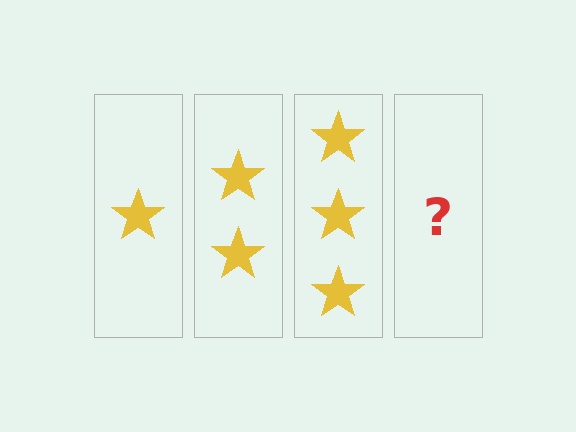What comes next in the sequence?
The next element should be 4 stars.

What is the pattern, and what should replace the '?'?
The pattern is that each step adds one more star. The '?' should be 4 stars.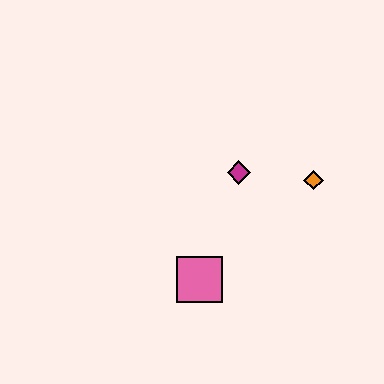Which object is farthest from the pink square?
The orange diamond is farthest from the pink square.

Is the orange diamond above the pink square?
Yes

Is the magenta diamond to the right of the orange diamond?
No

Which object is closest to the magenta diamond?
The orange diamond is closest to the magenta diamond.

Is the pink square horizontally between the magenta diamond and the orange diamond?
No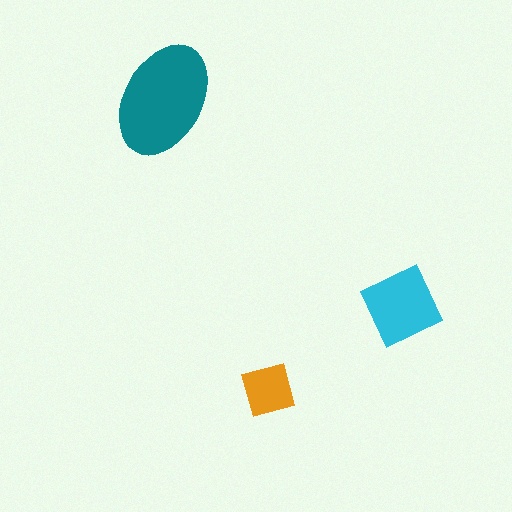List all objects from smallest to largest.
The orange square, the cyan diamond, the teal ellipse.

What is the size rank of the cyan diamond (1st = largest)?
2nd.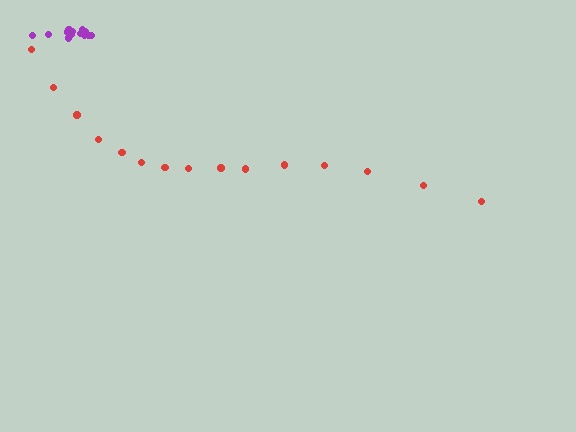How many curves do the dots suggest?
There are 2 distinct paths.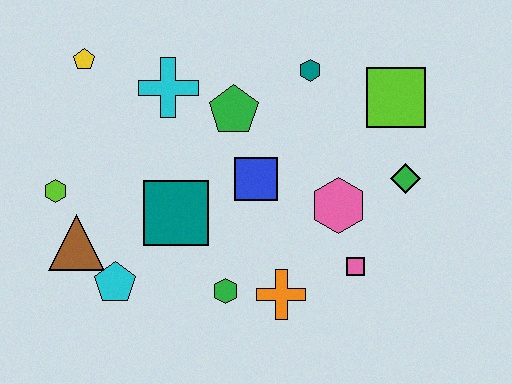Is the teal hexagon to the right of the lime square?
No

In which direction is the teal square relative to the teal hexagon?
The teal square is below the teal hexagon.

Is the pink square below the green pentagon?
Yes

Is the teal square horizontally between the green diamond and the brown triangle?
Yes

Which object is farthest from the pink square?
The yellow pentagon is farthest from the pink square.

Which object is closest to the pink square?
The pink hexagon is closest to the pink square.